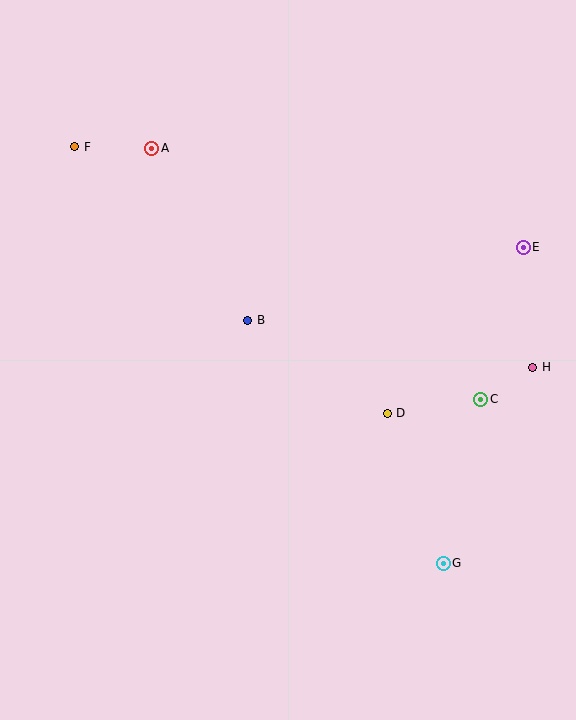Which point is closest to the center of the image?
Point B at (248, 320) is closest to the center.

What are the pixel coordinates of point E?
Point E is at (523, 247).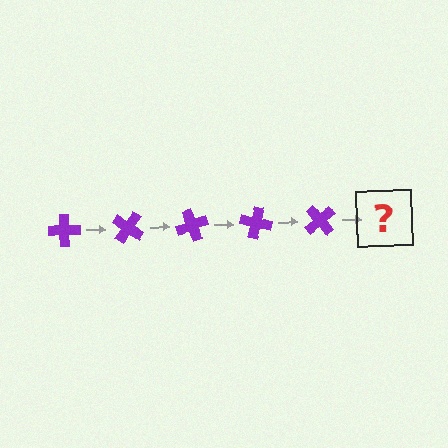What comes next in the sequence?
The next element should be a purple cross rotated 175 degrees.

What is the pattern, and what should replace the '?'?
The pattern is that the cross rotates 35 degrees each step. The '?' should be a purple cross rotated 175 degrees.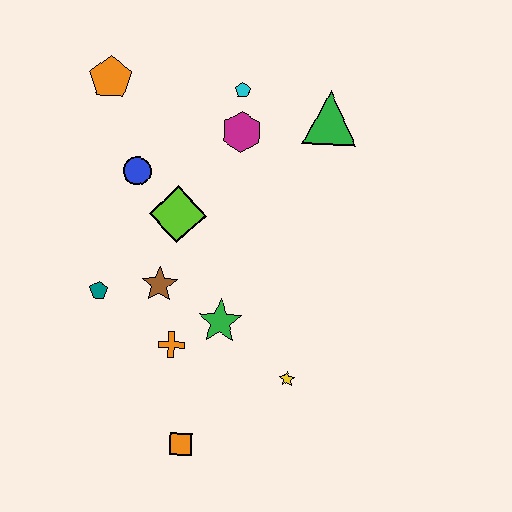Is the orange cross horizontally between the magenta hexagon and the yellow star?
No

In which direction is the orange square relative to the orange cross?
The orange square is below the orange cross.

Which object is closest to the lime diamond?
The blue circle is closest to the lime diamond.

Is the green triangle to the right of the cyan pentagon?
Yes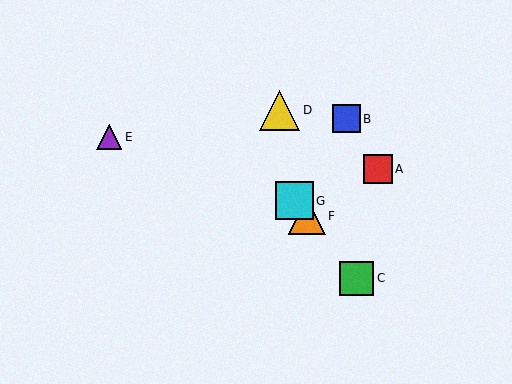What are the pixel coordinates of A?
Object A is at (378, 169).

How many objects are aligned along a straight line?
3 objects (C, F, G) are aligned along a straight line.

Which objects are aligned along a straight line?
Objects C, F, G are aligned along a straight line.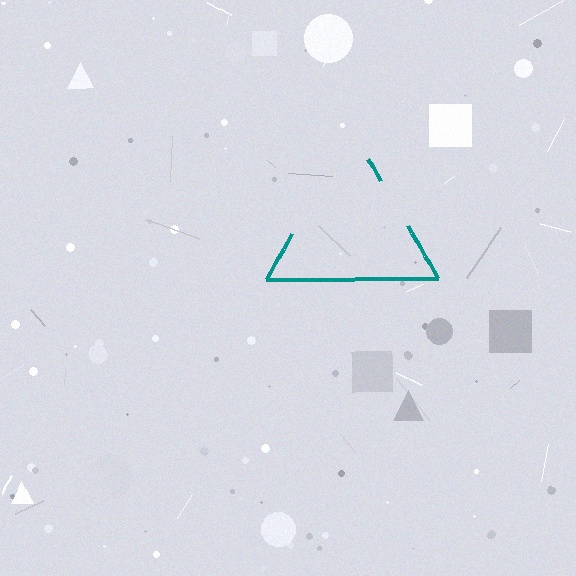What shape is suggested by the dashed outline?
The dashed outline suggests a triangle.